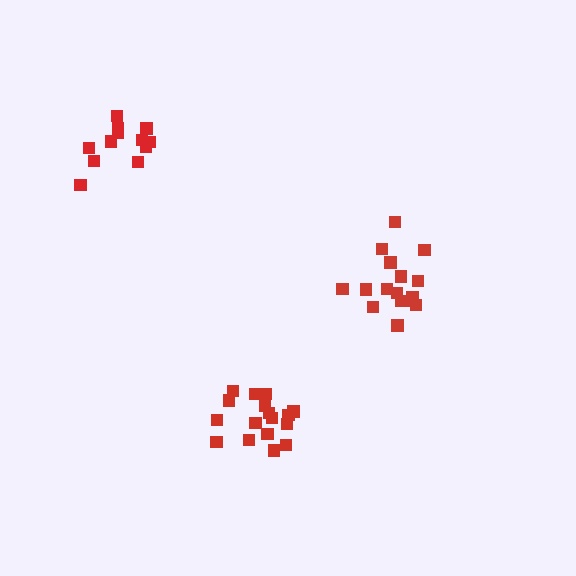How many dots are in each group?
Group 1: 12 dots, Group 2: 17 dots, Group 3: 16 dots (45 total).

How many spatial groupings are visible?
There are 3 spatial groupings.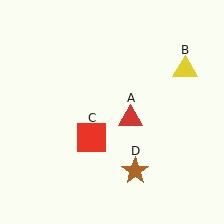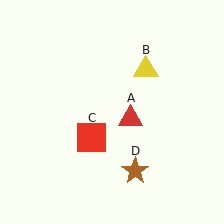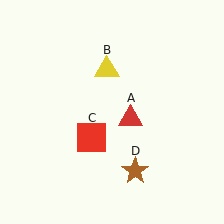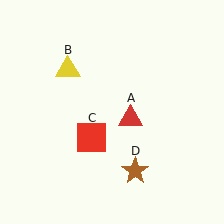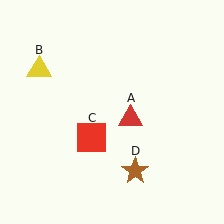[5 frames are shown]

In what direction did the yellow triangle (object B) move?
The yellow triangle (object B) moved left.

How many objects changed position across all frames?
1 object changed position: yellow triangle (object B).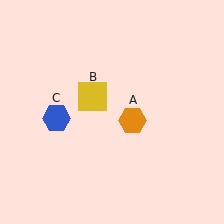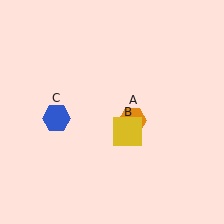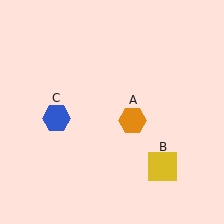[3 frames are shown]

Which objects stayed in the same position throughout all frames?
Orange hexagon (object A) and blue hexagon (object C) remained stationary.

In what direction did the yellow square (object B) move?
The yellow square (object B) moved down and to the right.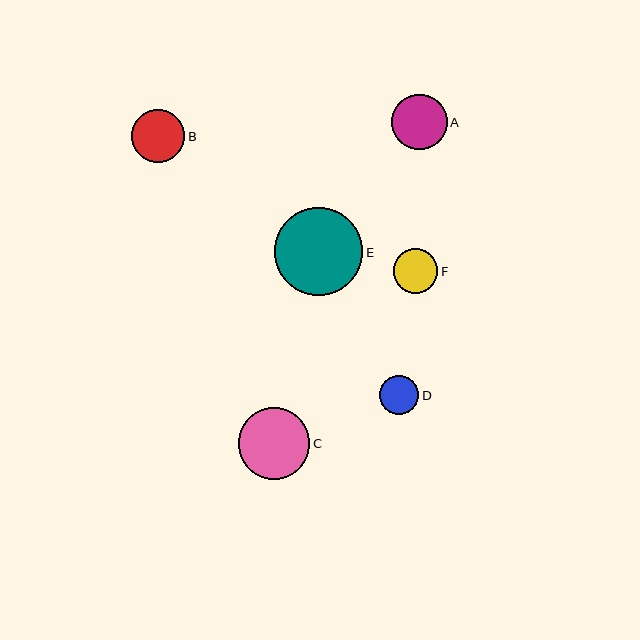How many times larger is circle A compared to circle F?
Circle A is approximately 1.2 times the size of circle F.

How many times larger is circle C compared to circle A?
Circle C is approximately 1.3 times the size of circle A.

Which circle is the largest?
Circle E is the largest with a size of approximately 88 pixels.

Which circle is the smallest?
Circle D is the smallest with a size of approximately 39 pixels.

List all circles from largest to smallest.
From largest to smallest: E, C, A, B, F, D.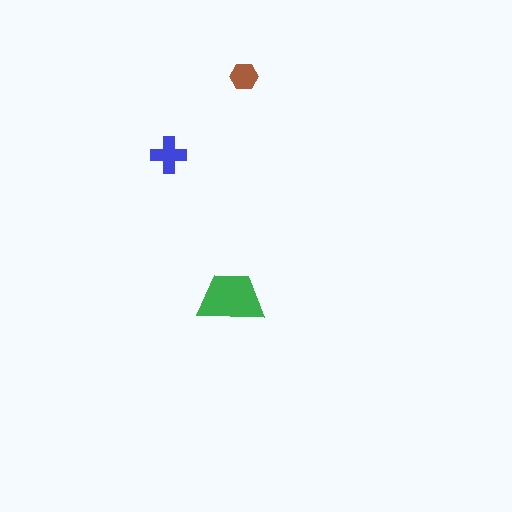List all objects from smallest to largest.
The brown hexagon, the blue cross, the green trapezoid.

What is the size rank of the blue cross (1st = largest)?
2nd.